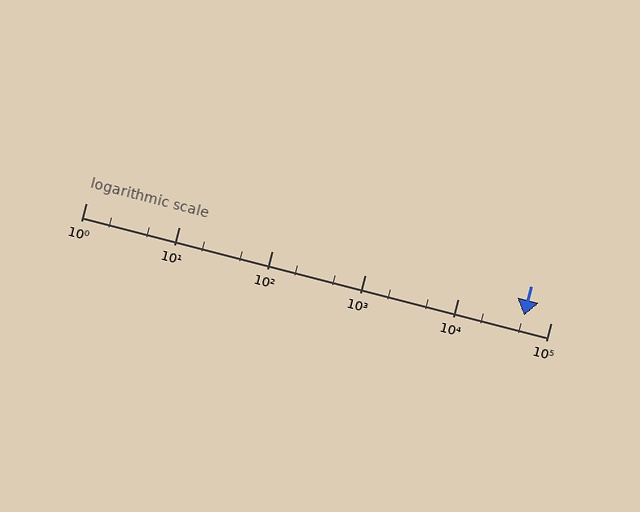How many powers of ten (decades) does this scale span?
The scale spans 5 decades, from 1 to 100000.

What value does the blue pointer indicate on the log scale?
The pointer indicates approximately 52000.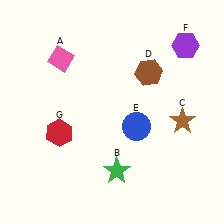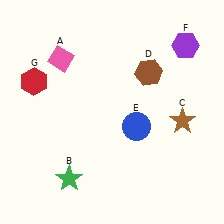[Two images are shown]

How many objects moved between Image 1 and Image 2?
2 objects moved between the two images.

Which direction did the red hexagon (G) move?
The red hexagon (G) moved up.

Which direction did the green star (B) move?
The green star (B) moved left.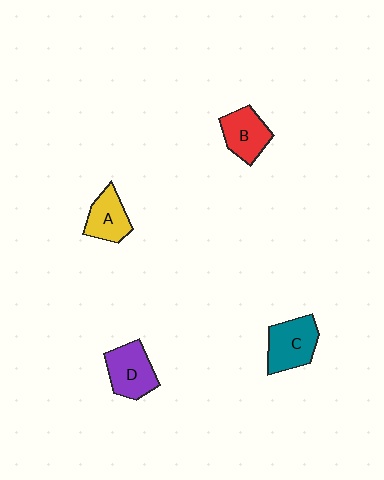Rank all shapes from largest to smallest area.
From largest to smallest: C (teal), D (purple), B (red), A (yellow).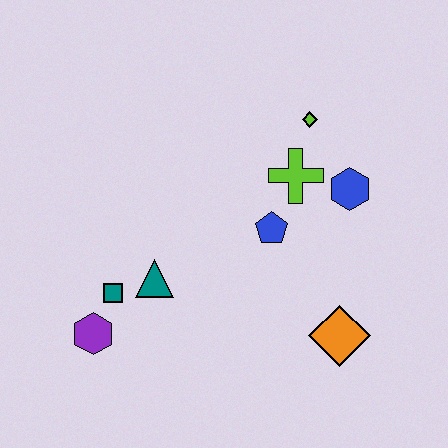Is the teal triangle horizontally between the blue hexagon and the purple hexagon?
Yes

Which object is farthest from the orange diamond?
The purple hexagon is farthest from the orange diamond.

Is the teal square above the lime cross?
No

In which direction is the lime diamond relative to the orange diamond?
The lime diamond is above the orange diamond.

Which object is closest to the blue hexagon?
The lime cross is closest to the blue hexagon.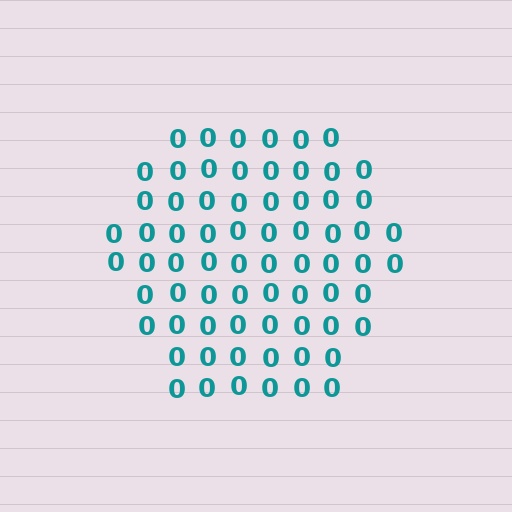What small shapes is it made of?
It is made of small digit 0's.